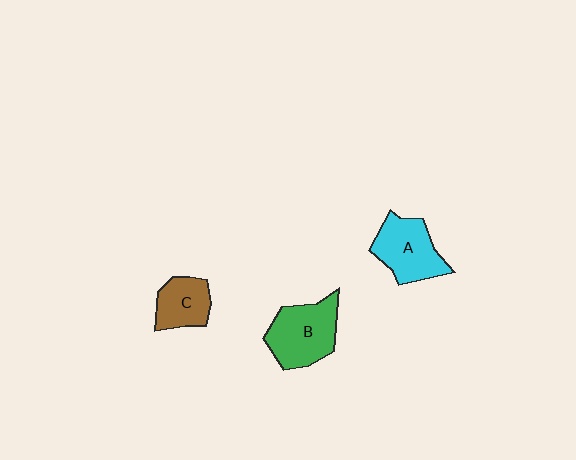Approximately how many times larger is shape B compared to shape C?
Approximately 1.6 times.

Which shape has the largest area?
Shape B (green).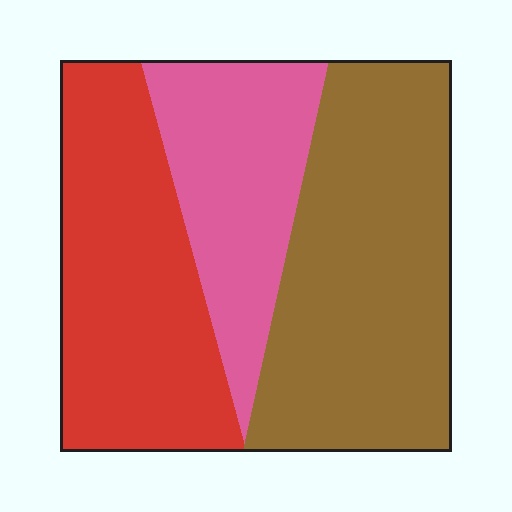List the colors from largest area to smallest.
From largest to smallest: brown, red, pink.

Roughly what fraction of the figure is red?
Red takes up about one third (1/3) of the figure.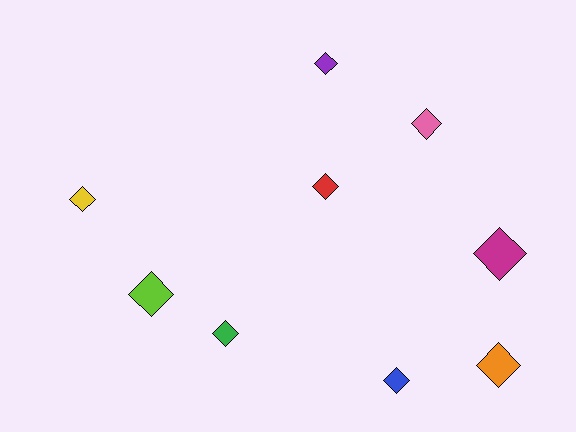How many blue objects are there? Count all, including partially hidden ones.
There is 1 blue object.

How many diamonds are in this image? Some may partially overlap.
There are 9 diamonds.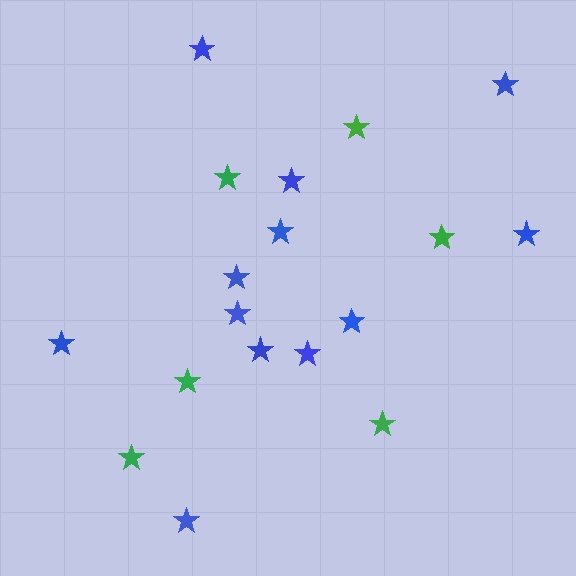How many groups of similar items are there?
There are 2 groups: one group of green stars (6) and one group of blue stars (12).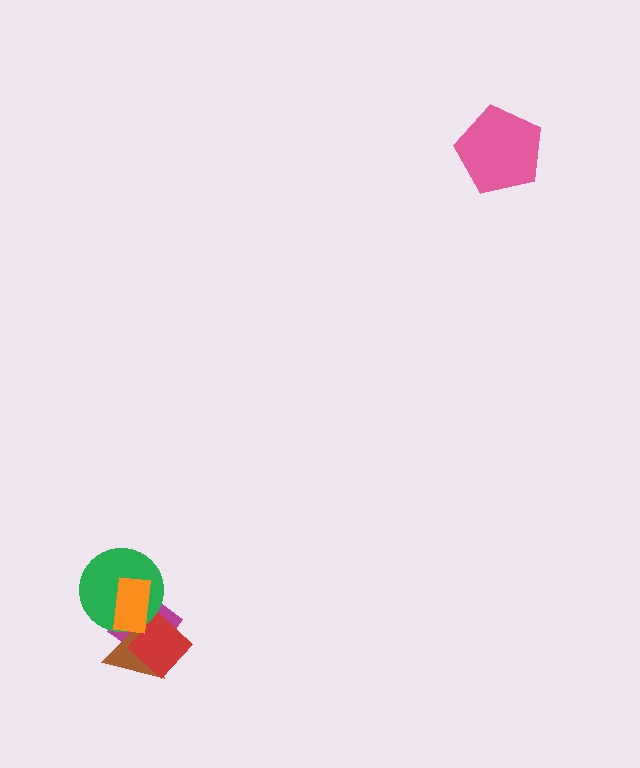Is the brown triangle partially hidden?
Yes, it is partially covered by another shape.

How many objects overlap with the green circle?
3 objects overlap with the green circle.